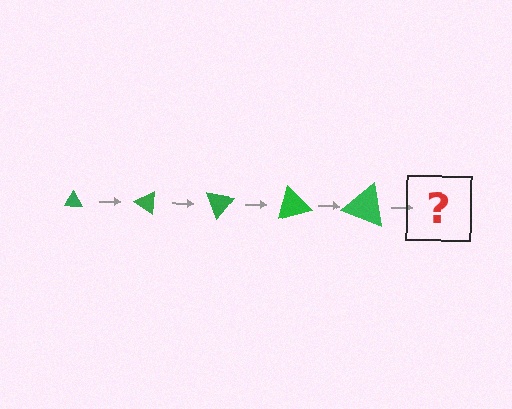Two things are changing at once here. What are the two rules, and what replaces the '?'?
The two rules are that the triangle grows larger each step and it rotates 35 degrees each step. The '?' should be a triangle, larger than the previous one and rotated 175 degrees from the start.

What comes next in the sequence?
The next element should be a triangle, larger than the previous one and rotated 175 degrees from the start.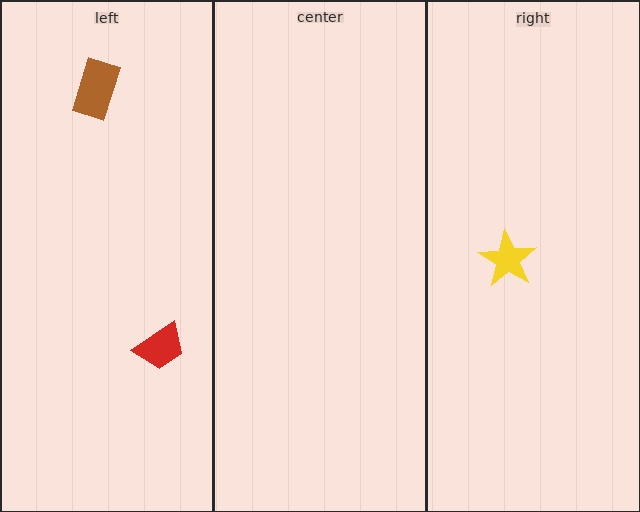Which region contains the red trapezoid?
The left region.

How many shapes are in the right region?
1.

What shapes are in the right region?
The yellow star.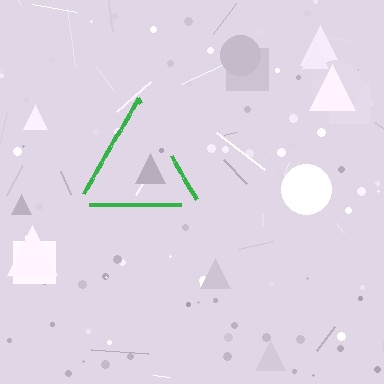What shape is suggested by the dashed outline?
The dashed outline suggests a triangle.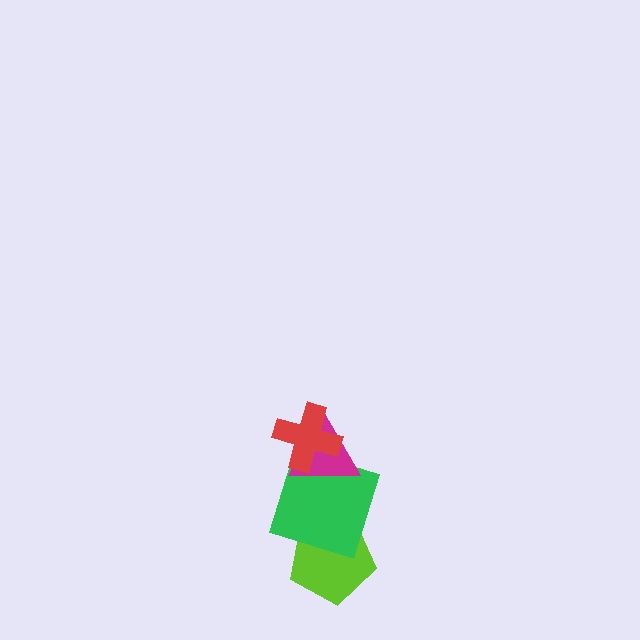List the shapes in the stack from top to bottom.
From top to bottom: the red cross, the magenta triangle, the green square, the lime pentagon.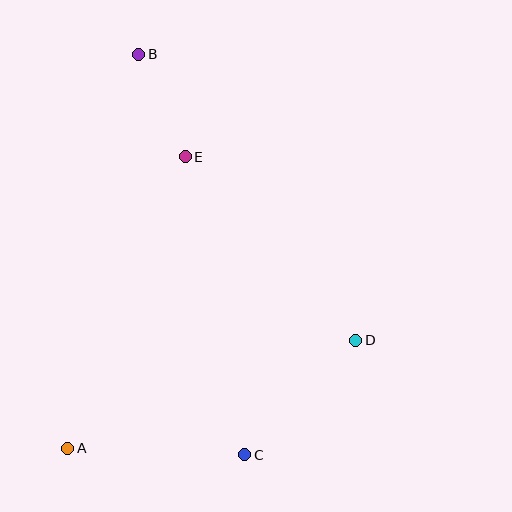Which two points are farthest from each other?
Points B and C are farthest from each other.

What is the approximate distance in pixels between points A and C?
The distance between A and C is approximately 177 pixels.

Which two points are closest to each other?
Points B and E are closest to each other.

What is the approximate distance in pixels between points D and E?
The distance between D and E is approximately 251 pixels.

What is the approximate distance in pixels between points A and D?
The distance between A and D is approximately 308 pixels.